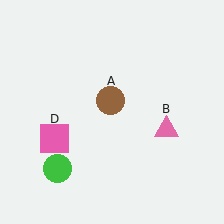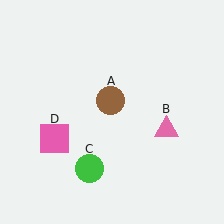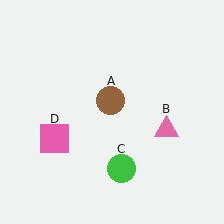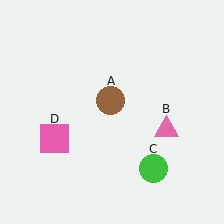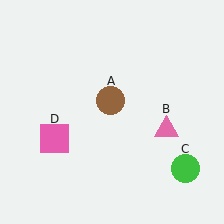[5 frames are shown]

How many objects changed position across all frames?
1 object changed position: green circle (object C).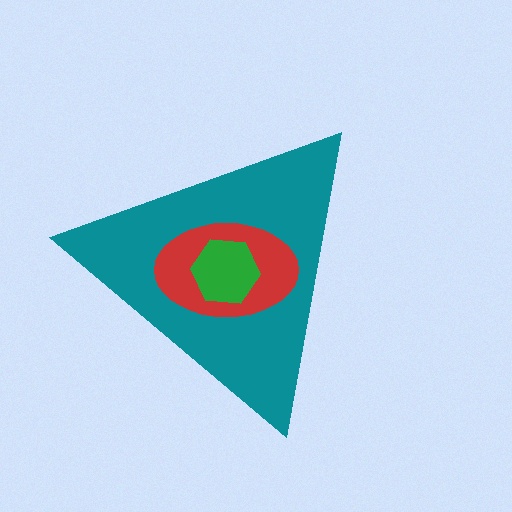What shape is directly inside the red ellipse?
The green hexagon.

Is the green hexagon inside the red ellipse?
Yes.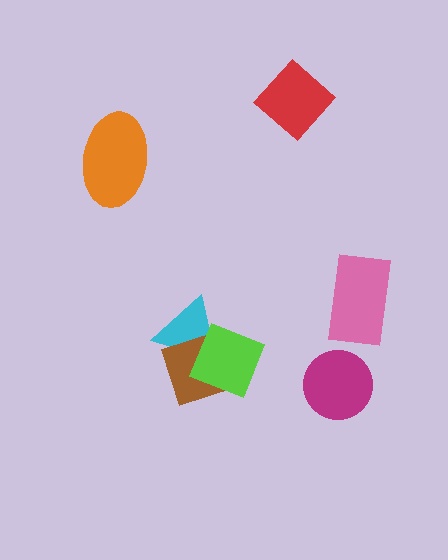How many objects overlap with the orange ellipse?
0 objects overlap with the orange ellipse.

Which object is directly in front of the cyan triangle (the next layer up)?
The brown diamond is directly in front of the cyan triangle.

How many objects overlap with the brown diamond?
2 objects overlap with the brown diamond.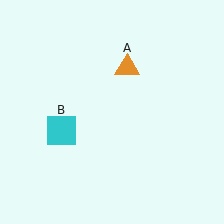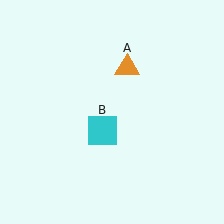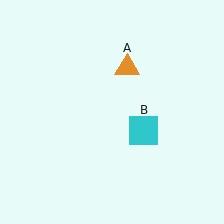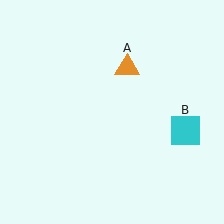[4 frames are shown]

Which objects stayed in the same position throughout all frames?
Orange triangle (object A) remained stationary.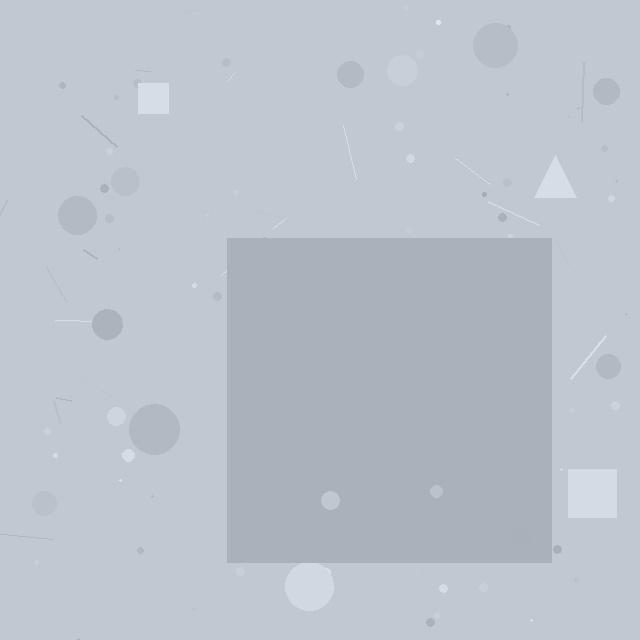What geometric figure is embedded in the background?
A square is embedded in the background.